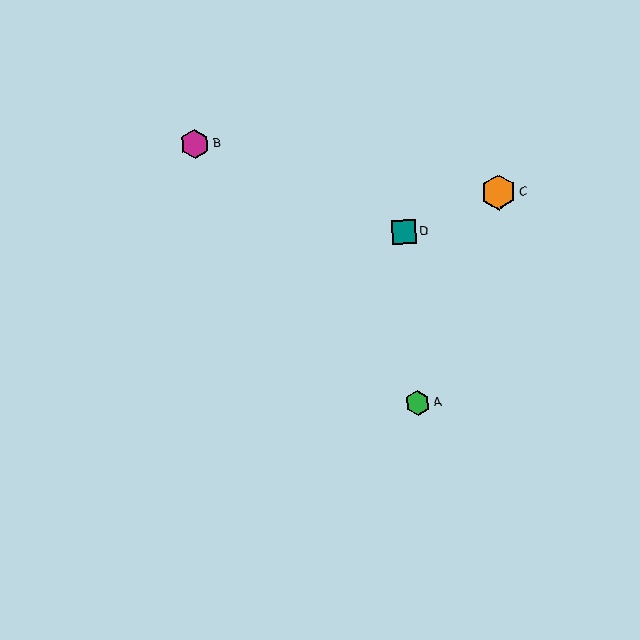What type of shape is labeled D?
Shape D is a teal square.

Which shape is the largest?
The orange hexagon (labeled C) is the largest.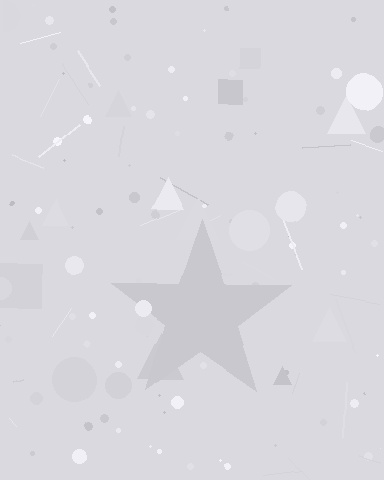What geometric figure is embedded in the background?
A star is embedded in the background.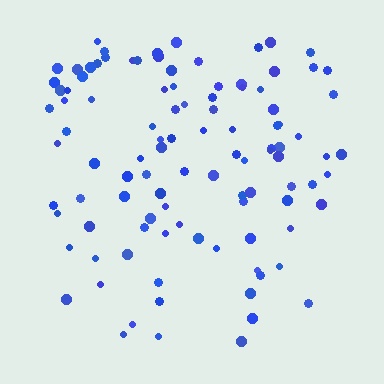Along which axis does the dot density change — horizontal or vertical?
Vertical.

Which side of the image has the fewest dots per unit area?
The bottom.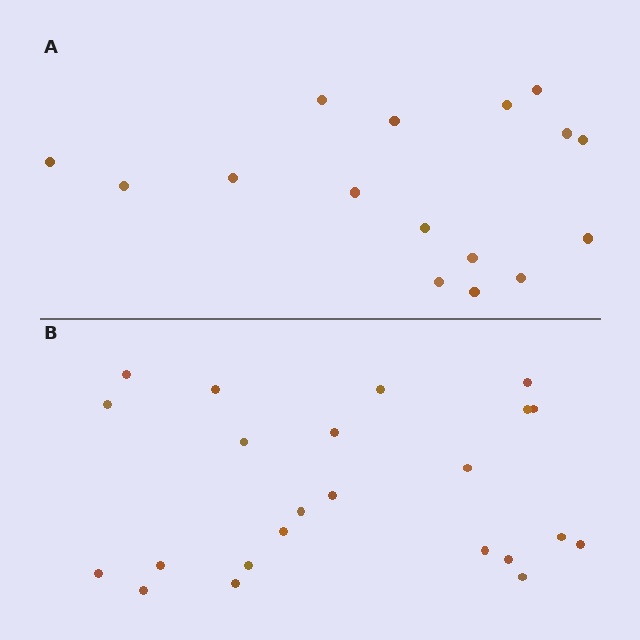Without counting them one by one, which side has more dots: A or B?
Region B (the bottom region) has more dots.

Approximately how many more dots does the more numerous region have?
Region B has roughly 8 or so more dots than region A.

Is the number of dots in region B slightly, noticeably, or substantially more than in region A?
Region B has noticeably more, but not dramatically so. The ratio is roughly 1.4 to 1.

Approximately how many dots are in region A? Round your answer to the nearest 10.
About 20 dots. (The exact count is 16, which rounds to 20.)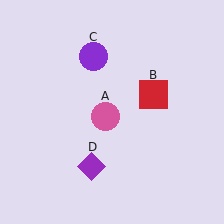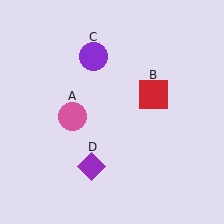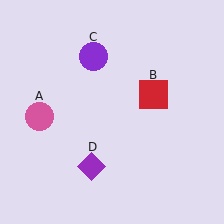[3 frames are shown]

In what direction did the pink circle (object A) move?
The pink circle (object A) moved left.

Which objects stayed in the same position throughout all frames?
Red square (object B) and purple circle (object C) and purple diamond (object D) remained stationary.